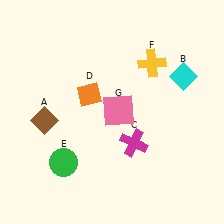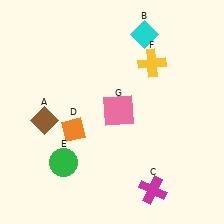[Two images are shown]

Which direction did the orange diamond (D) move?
The orange diamond (D) moved down.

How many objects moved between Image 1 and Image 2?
3 objects moved between the two images.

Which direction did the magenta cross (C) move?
The magenta cross (C) moved down.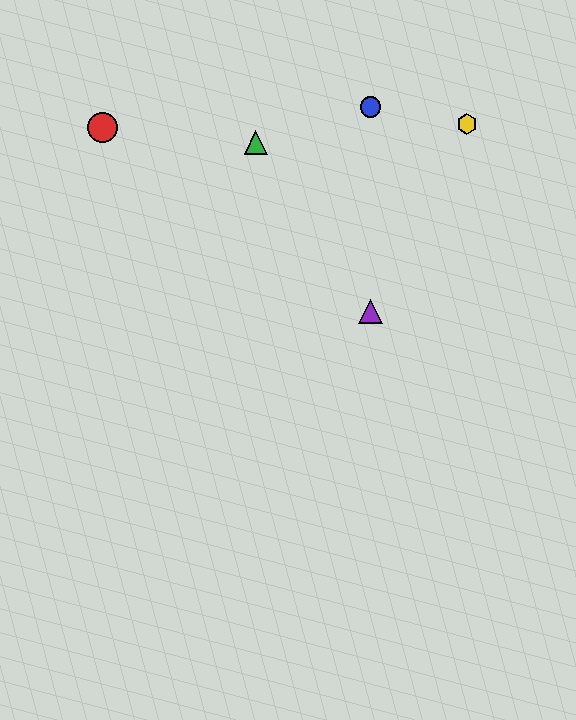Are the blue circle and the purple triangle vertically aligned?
Yes, both are at x≈371.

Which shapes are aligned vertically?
The blue circle, the purple triangle are aligned vertically.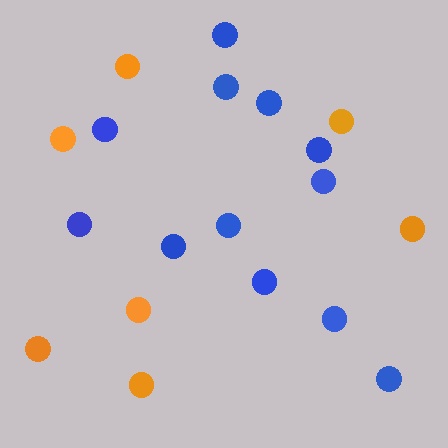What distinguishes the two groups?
There are 2 groups: one group of orange circles (7) and one group of blue circles (12).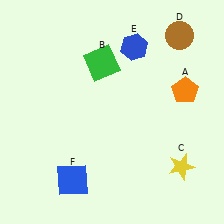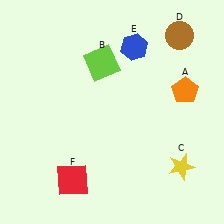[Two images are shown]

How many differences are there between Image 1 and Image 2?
There are 2 differences between the two images.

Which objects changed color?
B changed from green to lime. F changed from blue to red.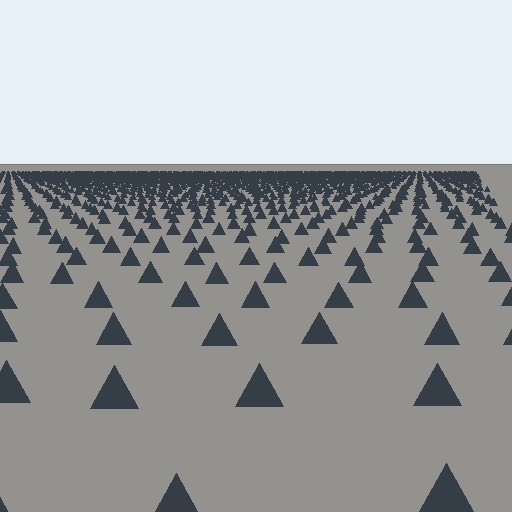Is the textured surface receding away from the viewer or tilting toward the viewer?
The surface is receding away from the viewer. Texture elements get smaller and denser toward the top.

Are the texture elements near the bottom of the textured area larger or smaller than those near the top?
Larger. Near the bottom, elements are closer to the viewer and appear at a bigger on-screen size.